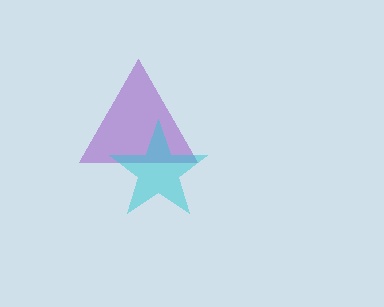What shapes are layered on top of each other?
The layered shapes are: a purple triangle, a cyan star.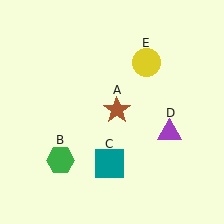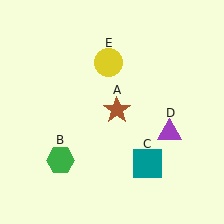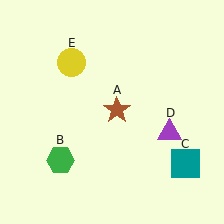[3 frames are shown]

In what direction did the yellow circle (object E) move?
The yellow circle (object E) moved left.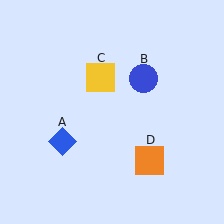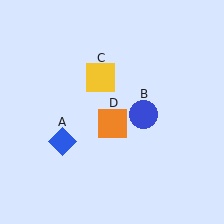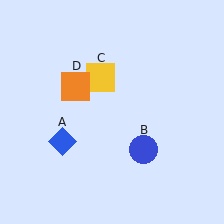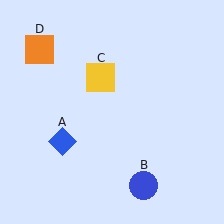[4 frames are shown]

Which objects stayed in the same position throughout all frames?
Blue diamond (object A) and yellow square (object C) remained stationary.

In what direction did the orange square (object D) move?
The orange square (object D) moved up and to the left.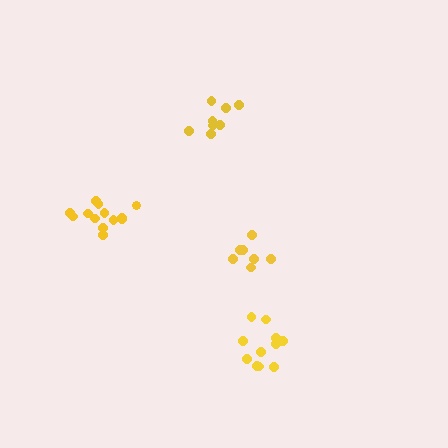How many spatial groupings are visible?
There are 4 spatial groupings.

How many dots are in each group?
Group 1: 8 dots, Group 2: 13 dots, Group 3: 7 dots, Group 4: 11 dots (39 total).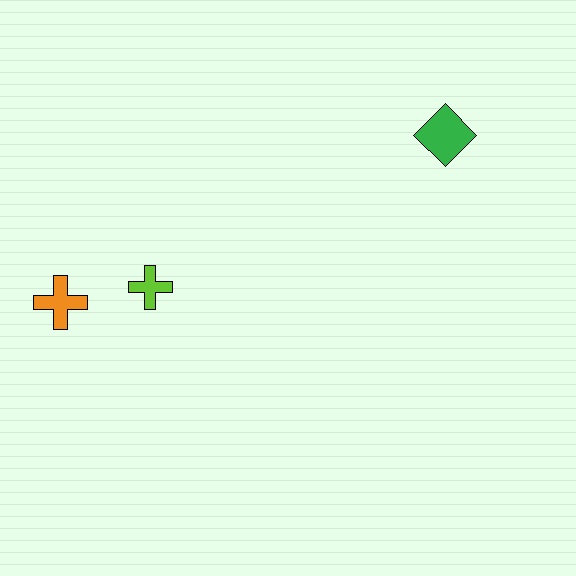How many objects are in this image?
There are 3 objects.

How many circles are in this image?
There are no circles.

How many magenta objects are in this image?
There are no magenta objects.